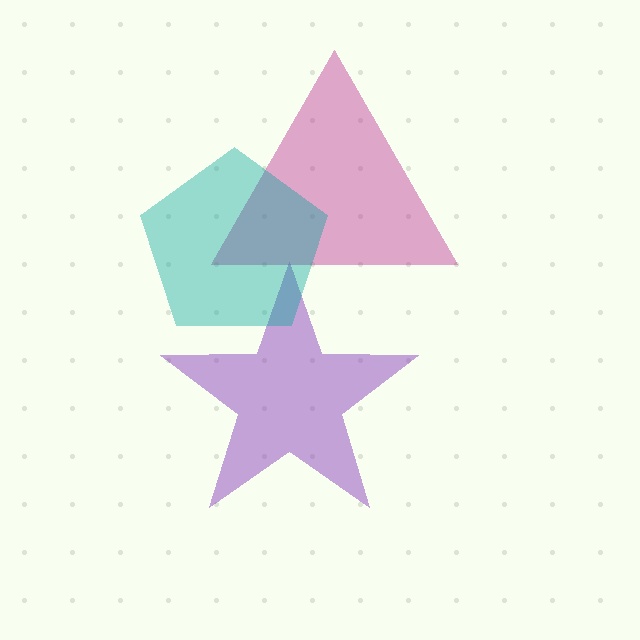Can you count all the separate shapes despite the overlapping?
Yes, there are 3 separate shapes.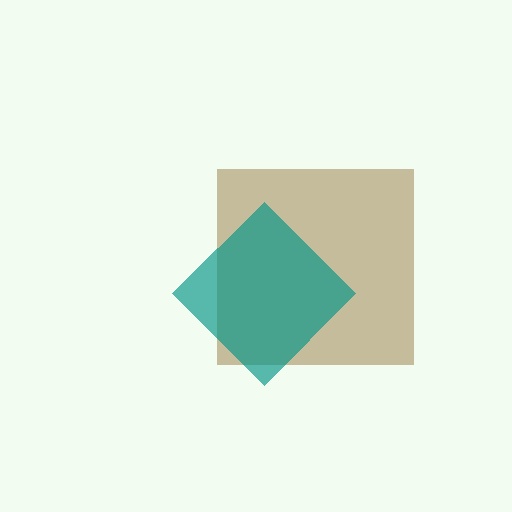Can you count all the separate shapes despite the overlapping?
Yes, there are 2 separate shapes.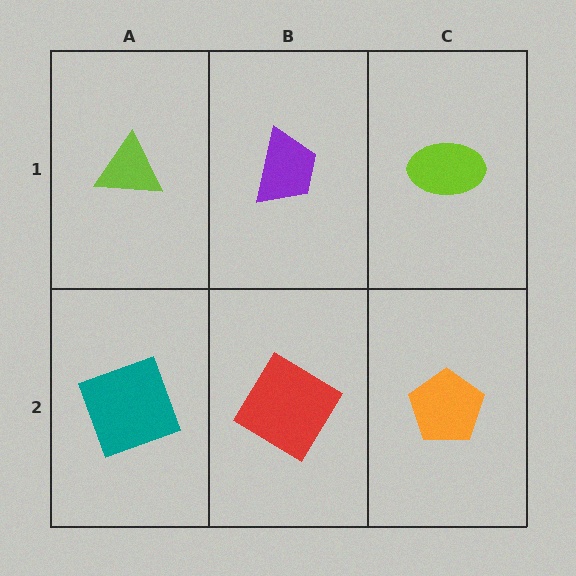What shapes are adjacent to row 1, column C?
An orange pentagon (row 2, column C), a purple trapezoid (row 1, column B).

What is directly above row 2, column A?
A lime triangle.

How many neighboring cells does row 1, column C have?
2.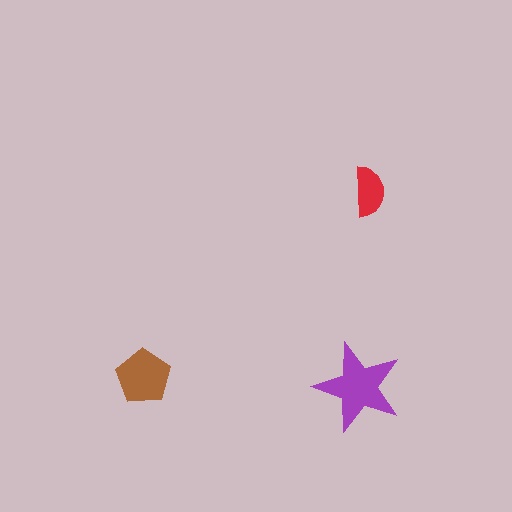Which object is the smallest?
The red semicircle.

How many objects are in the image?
There are 3 objects in the image.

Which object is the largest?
The purple star.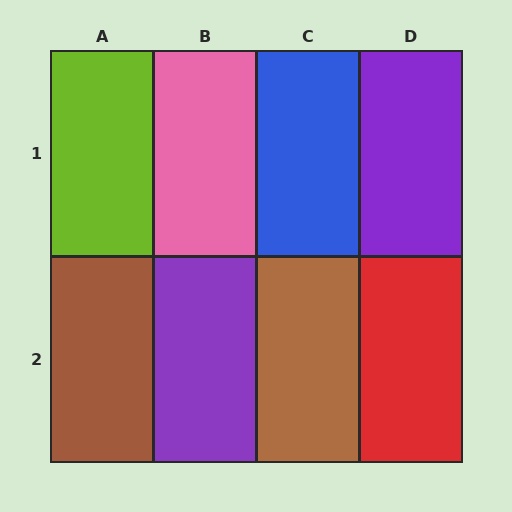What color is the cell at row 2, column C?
Brown.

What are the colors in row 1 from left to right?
Lime, pink, blue, purple.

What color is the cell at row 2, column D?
Red.